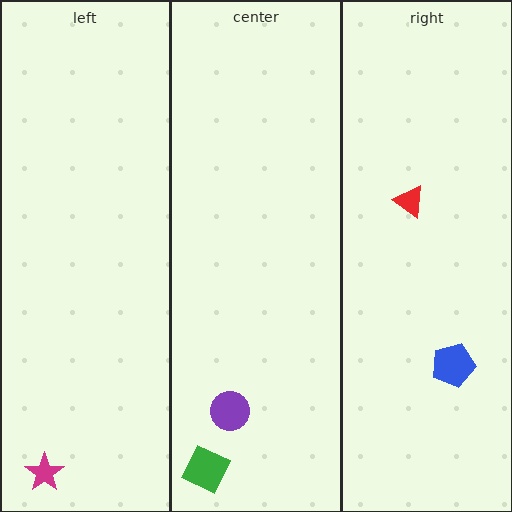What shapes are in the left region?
The magenta star.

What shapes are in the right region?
The blue pentagon, the red triangle.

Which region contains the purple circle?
The center region.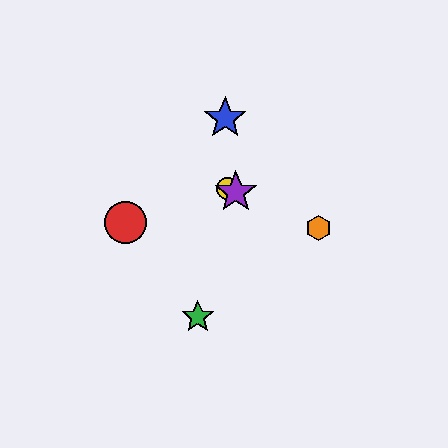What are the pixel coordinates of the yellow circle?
The yellow circle is at (228, 189).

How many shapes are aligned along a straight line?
3 shapes (the yellow circle, the purple star, the orange hexagon) are aligned along a straight line.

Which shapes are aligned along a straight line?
The yellow circle, the purple star, the orange hexagon are aligned along a straight line.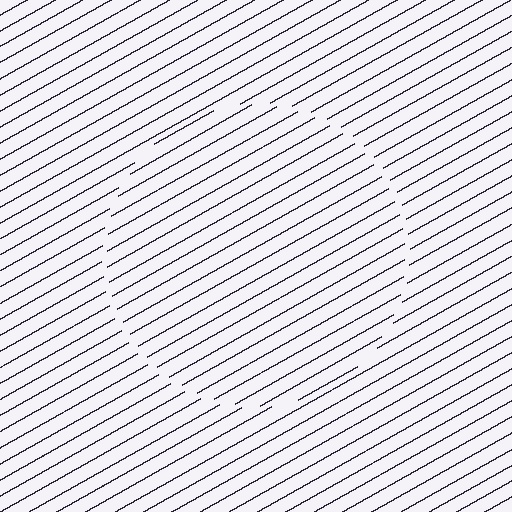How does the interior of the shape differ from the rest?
The interior of the shape contains the same grating, shifted by half a period — the contour is defined by the phase discontinuity where line-ends from the inner and outer gratings abut.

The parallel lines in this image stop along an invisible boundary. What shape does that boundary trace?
An illusory circle. The interior of the shape contains the same grating, shifted by half a period — the contour is defined by the phase discontinuity where line-ends from the inner and outer gratings abut.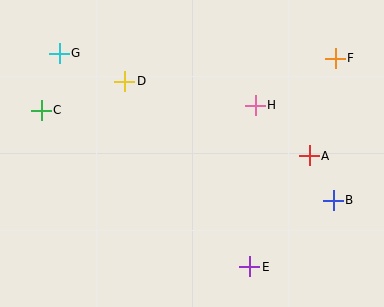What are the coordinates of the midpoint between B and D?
The midpoint between B and D is at (229, 141).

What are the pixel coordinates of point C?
Point C is at (41, 110).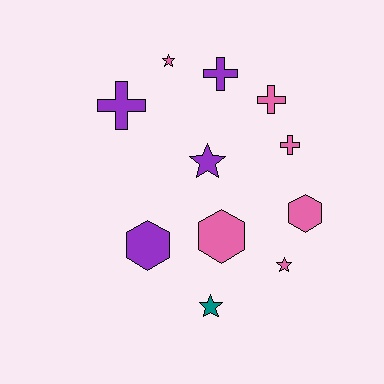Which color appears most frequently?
Pink, with 6 objects.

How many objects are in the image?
There are 11 objects.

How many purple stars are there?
There is 1 purple star.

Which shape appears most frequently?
Cross, with 4 objects.